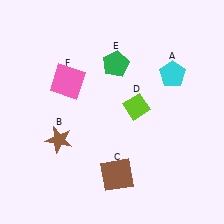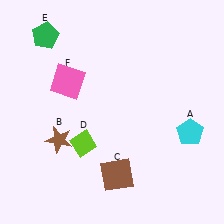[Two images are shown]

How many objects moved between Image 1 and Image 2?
3 objects moved between the two images.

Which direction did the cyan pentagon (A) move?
The cyan pentagon (A) moved down.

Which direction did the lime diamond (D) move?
The lime diamond (D) moved left.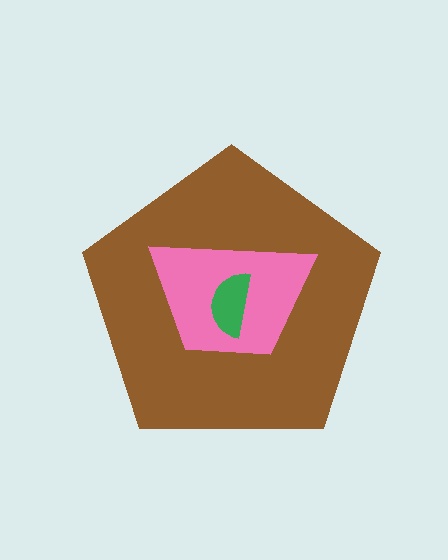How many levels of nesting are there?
3.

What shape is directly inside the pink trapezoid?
The green semicircle.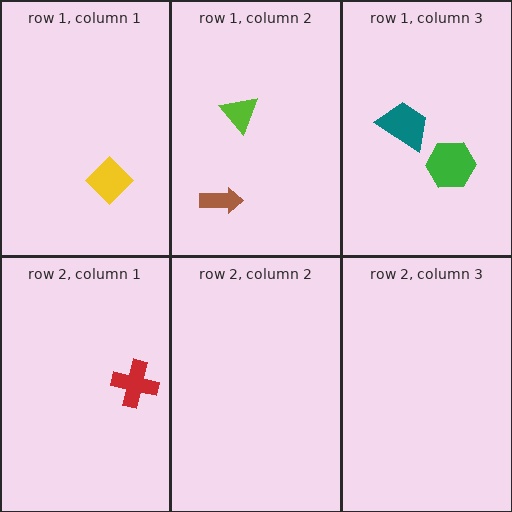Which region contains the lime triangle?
The row 1, column 2 region.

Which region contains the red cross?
The row 2, column 1 region.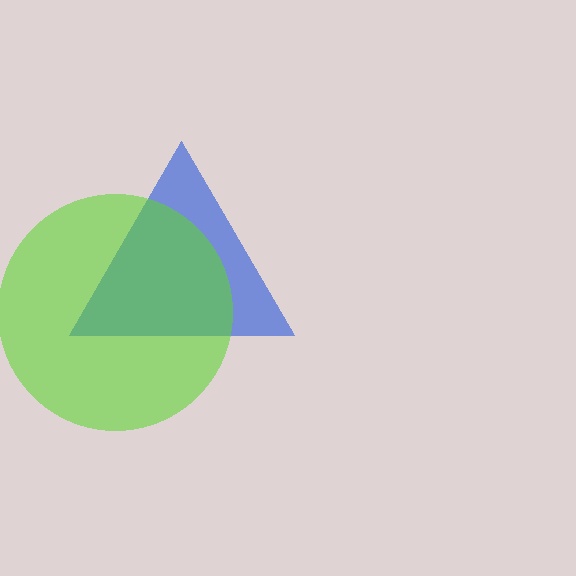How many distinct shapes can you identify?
There are 2 distinct shapes: a blue triangle, a lime circle.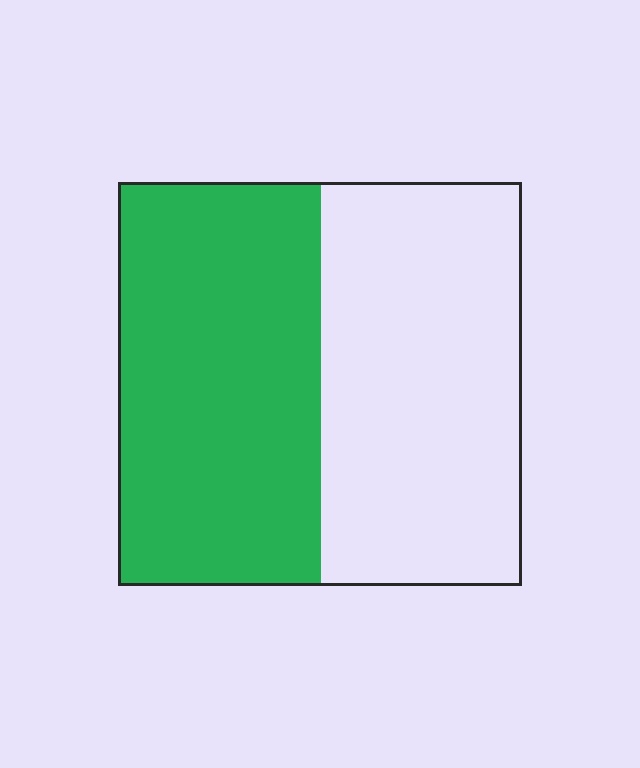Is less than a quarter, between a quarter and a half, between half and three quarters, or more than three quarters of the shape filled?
Between half and three quarters.